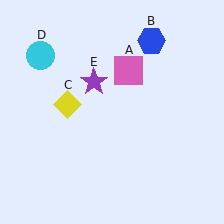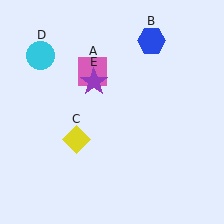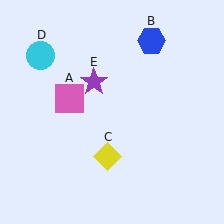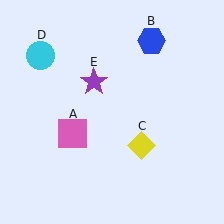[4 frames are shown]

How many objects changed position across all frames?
2 objects changed position: pink square (object A), yellow diamond (object C).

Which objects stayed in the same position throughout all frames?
Blue hexagon (object B) and cyan circle (object D) and purple star (object E) remained stationary.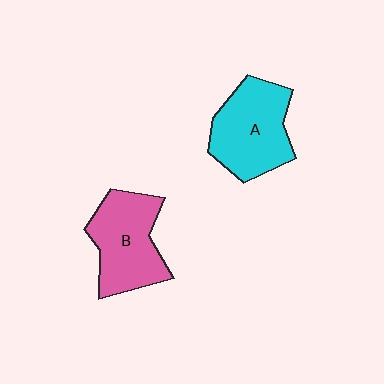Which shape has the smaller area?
Shape B (pink).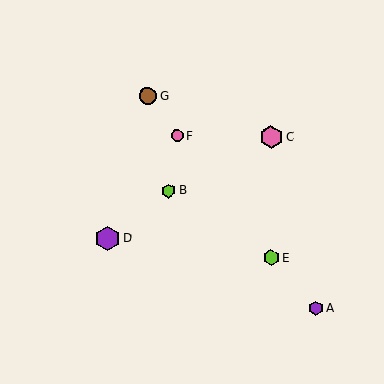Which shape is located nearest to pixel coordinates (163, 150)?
The pink circle (labeled F) at (177, 136) is nearest to that location.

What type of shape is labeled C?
Shape C is a pink hexagon.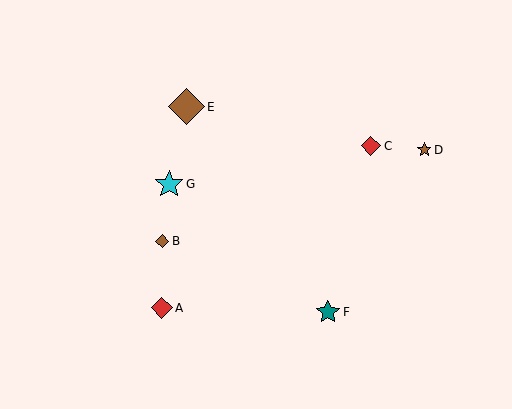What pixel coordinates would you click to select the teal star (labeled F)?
Click at (328, 312) to select the teal star F.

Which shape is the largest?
The brown diamond (labeled E) is the largest.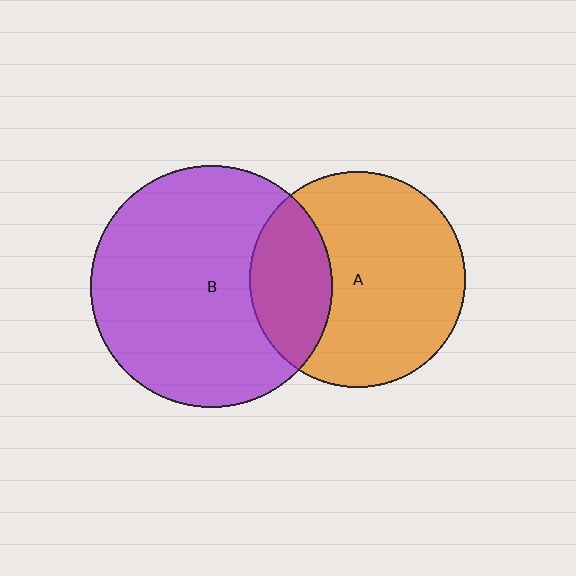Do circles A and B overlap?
Yes.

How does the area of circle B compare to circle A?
Approximately 1.3 times.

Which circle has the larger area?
Circle B (purple).